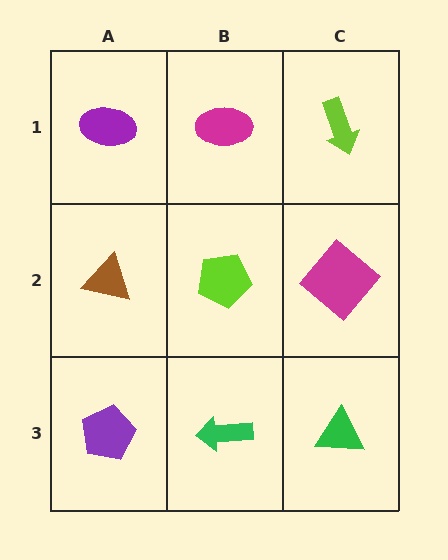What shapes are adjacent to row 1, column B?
A lime pentagon (row 2, column B), a purple ellipse (row 1, column A), a lime arrow (row 1, column C).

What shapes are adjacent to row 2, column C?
A lime arrow (row 1, column C), a green triangle (row 3, column C), a lime pentagon (row 2, column B).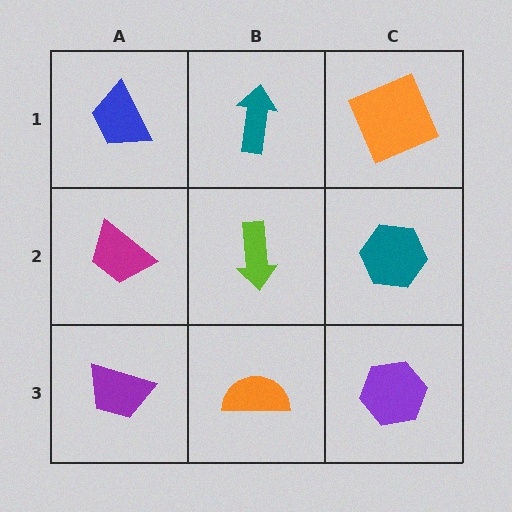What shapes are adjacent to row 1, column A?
A magenta trapezoid (row 2, column A), a teal arrow (row 1, column B).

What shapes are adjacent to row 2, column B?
A teal arrow (row 1, column B), an orange semicircle (row 3, column B), a magenta trapezoid (row 2, column A), a teal hexagon (row 2, column C).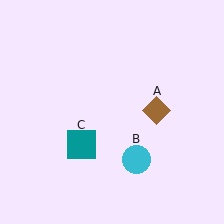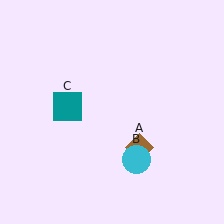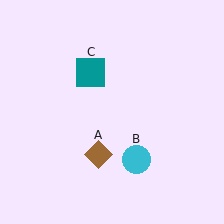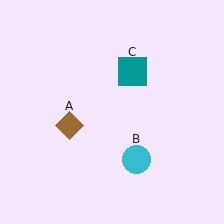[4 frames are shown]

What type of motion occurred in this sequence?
The brown diamond (object A), teal square (object C) rotated clockwise around the center of the scene.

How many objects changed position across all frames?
2 objects changed position: brown diamond (object A), teal square (object C).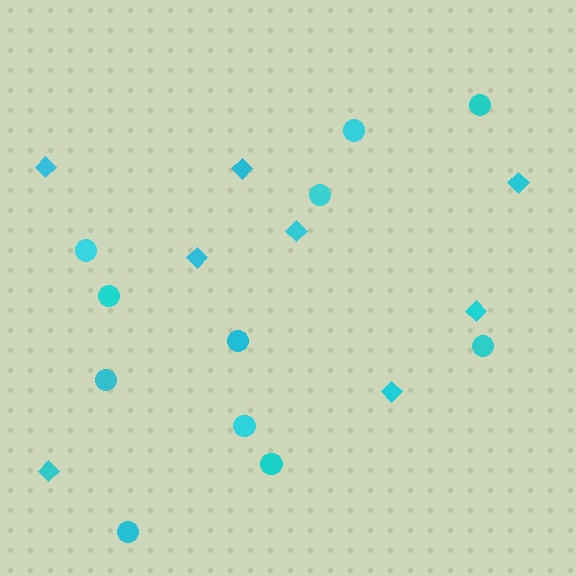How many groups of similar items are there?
There are 2 groups: one group of diamonds (8) and one group of circles (11).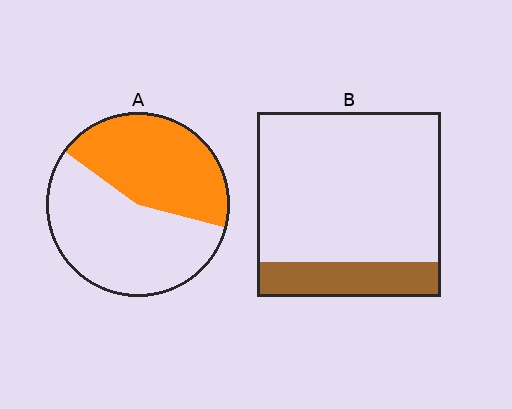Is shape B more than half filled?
No.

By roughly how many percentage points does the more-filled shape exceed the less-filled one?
By roughly 25 percentage points (A over B).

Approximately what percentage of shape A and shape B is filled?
A is approximately 45% and B is approximately 20%.